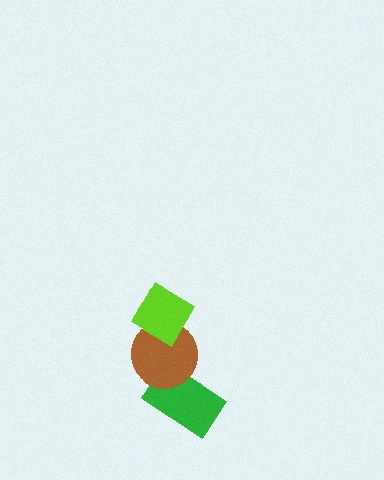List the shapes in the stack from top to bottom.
From top to bottom: the lime diamond, the brown circle, the green rectangle.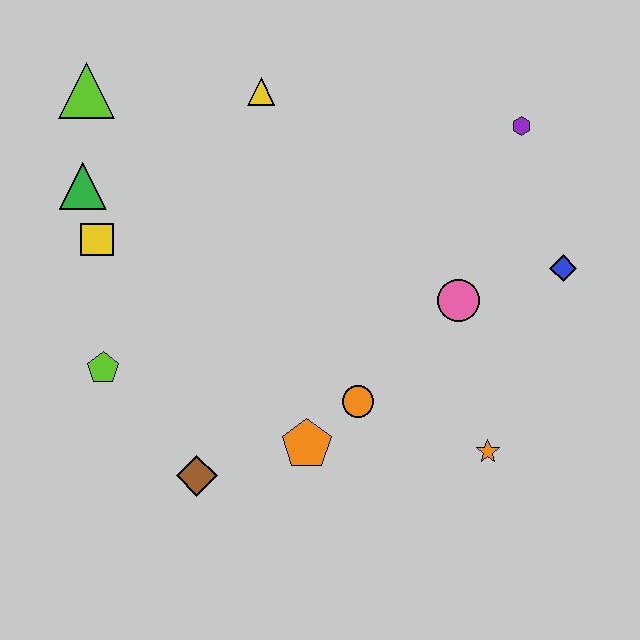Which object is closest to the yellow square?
The green triangle is closest to the yellow square.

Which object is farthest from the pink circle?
The lime triangle is farthest from the pink circle.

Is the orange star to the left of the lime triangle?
No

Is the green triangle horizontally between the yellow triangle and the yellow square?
No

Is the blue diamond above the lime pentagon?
Yes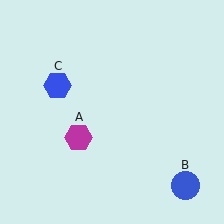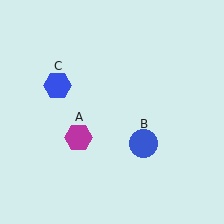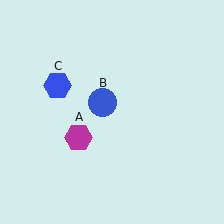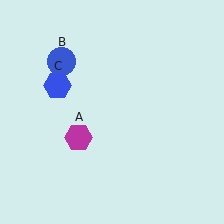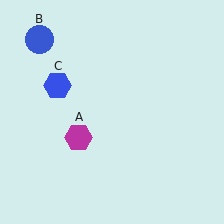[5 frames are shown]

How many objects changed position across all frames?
1 object changed position: blue circle (object B).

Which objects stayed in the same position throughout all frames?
Magenta hexagon (object A) and blue hexagon (object C) remained stationary.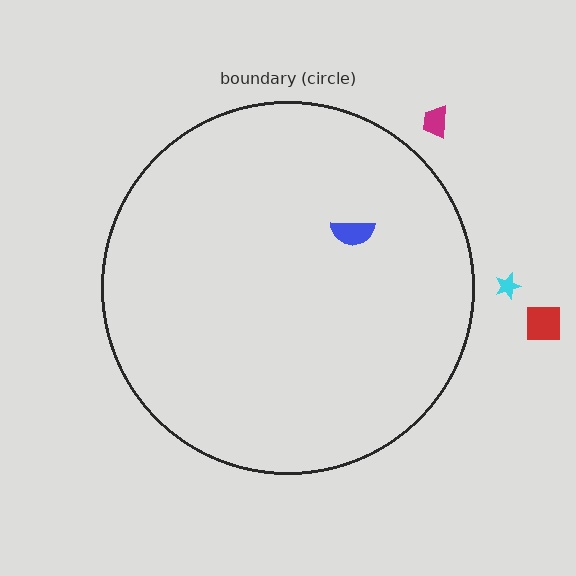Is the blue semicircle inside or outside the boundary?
Inside.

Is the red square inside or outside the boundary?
Outside.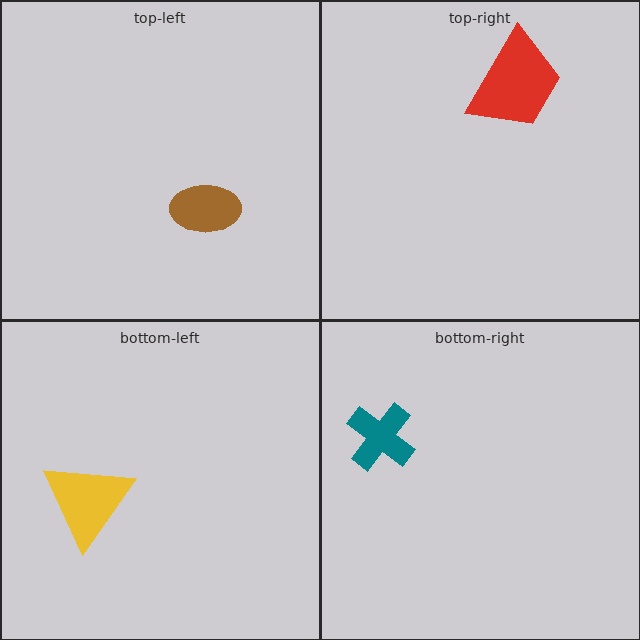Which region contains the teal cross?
The bottom-right region.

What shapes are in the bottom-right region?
The teal cross.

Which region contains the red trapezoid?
The top-right region.